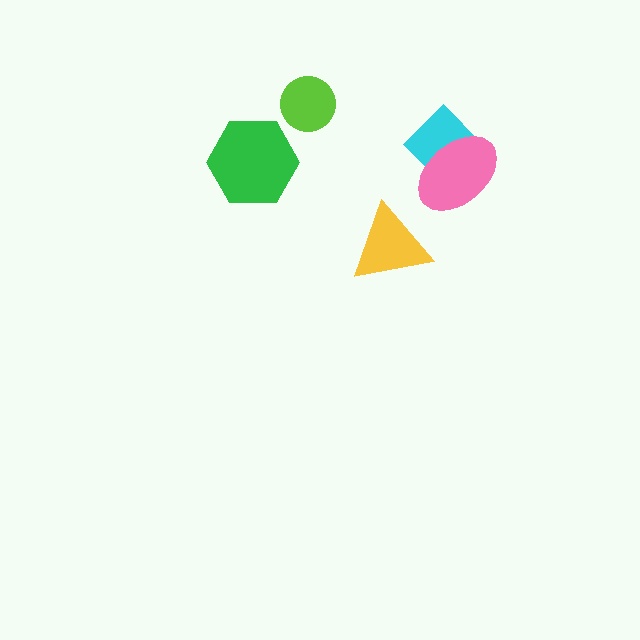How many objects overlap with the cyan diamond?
1 object overlaps with the cyan diamond.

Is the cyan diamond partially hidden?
Yes, it is partially covered by another shape.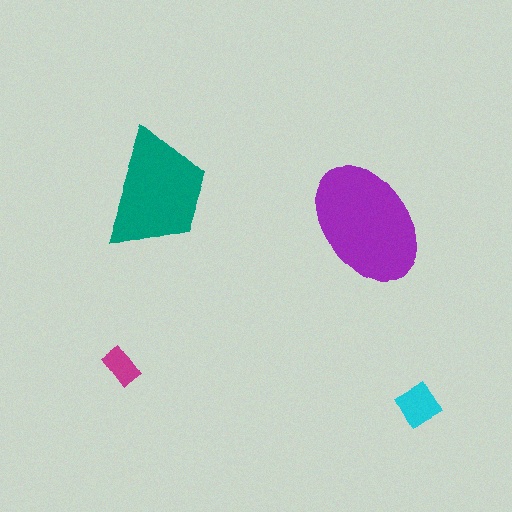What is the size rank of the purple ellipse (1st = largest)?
1st.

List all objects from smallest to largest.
The magenta rectangle, the cyan diamond, the teal trapezoid, the purple ellipse.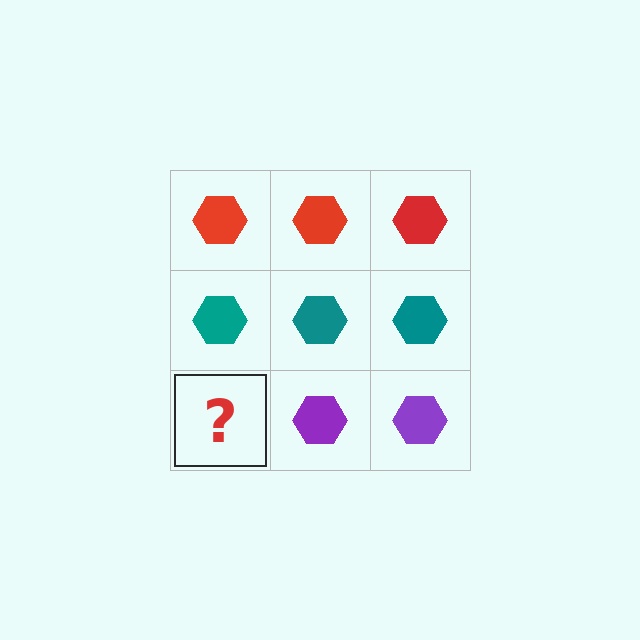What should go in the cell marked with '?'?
The missing cell should contain a purple hexagon.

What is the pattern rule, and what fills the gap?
The rule is that each row has a consistent color. The gap should be filled with a purple hexagon.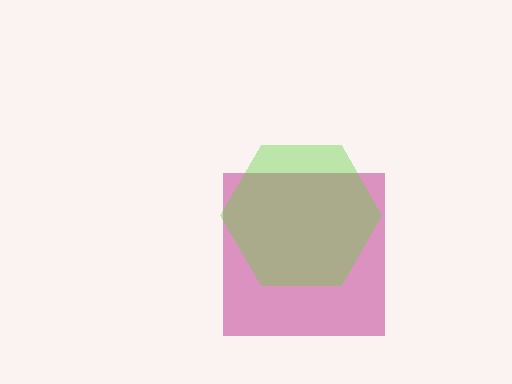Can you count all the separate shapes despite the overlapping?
Yes, there are 2 separate shapes.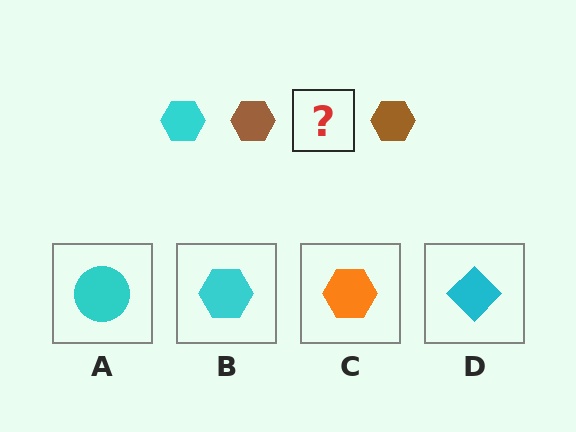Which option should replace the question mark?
Option B.